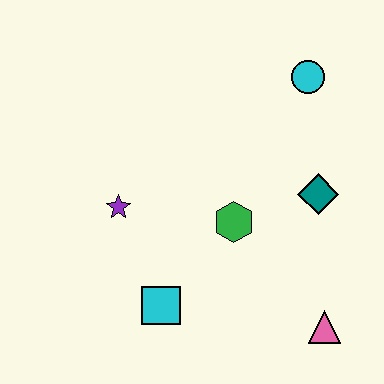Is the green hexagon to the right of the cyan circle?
No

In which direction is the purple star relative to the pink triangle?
The purple star is to the left of the pink triangle.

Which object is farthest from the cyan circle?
The cyan square is farthest from the cyan circle.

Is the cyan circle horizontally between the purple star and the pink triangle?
Yes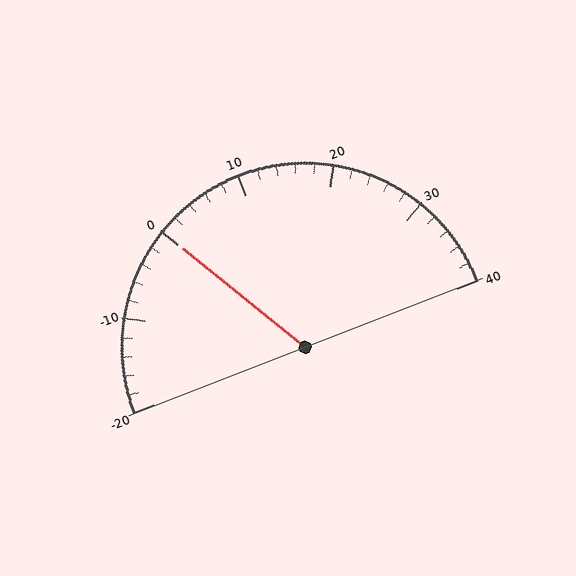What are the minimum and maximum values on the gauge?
The gauge ranges from -20 to 40.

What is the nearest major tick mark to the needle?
The nearest major tick mark is 0.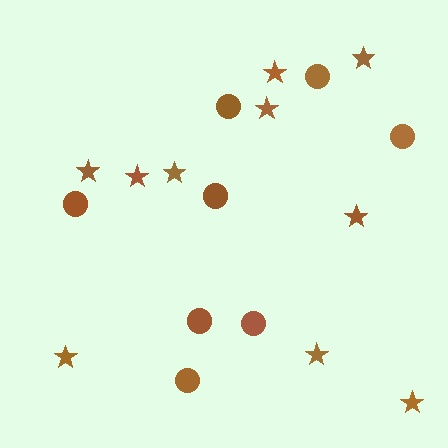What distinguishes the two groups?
There are 2 groups: one group of circles (8) and one group of stars (10).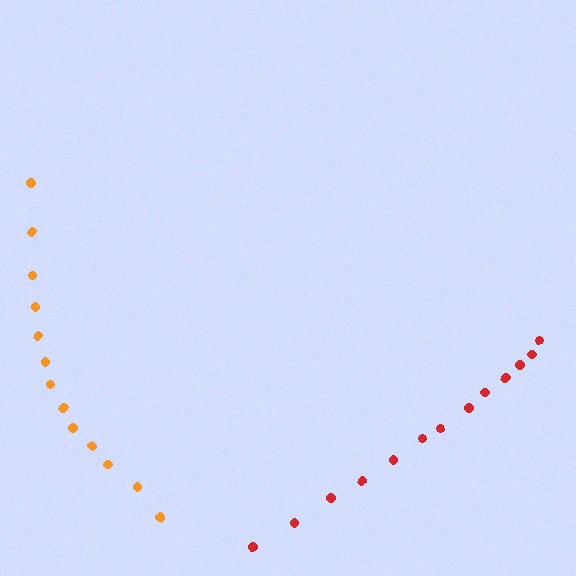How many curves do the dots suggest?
There are 2 distinct paths.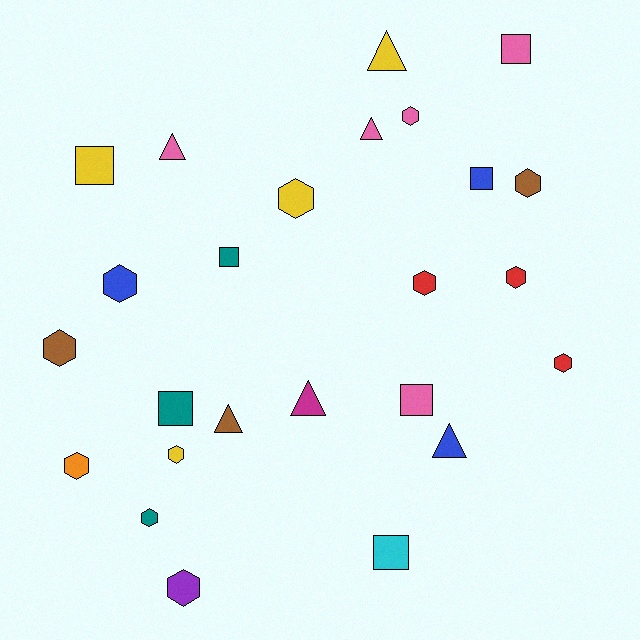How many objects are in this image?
There are 25 objects.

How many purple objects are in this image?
There is 1 purple object.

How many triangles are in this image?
There are 6 triangles.